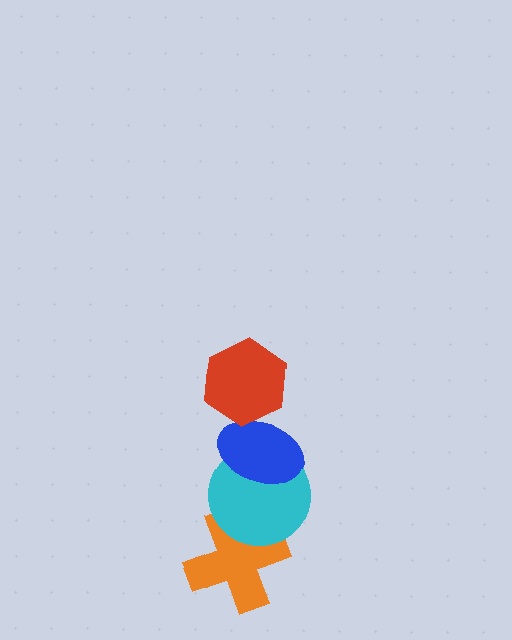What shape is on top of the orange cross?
The cyan circle is on top of the orange cross.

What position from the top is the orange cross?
The orange cross is 4th from the top.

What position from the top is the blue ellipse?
The blue ellipse is 2nd from the top.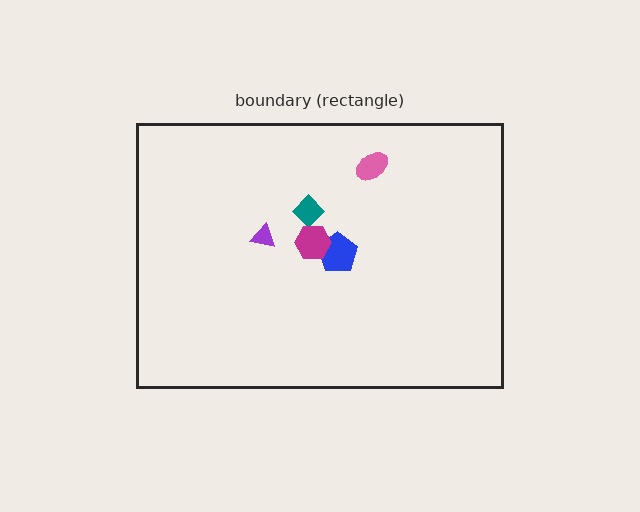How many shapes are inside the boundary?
5 inside, 0 outside.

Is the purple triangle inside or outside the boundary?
Inside.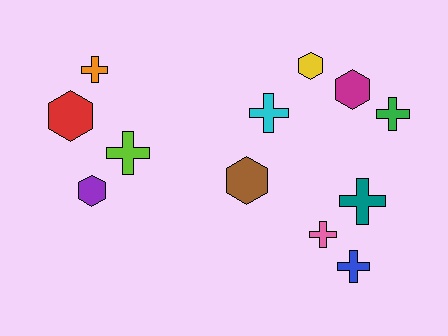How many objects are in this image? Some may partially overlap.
There are 12 objects.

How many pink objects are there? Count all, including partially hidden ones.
There is 1 pink object.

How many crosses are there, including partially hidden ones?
There are 7 crosses.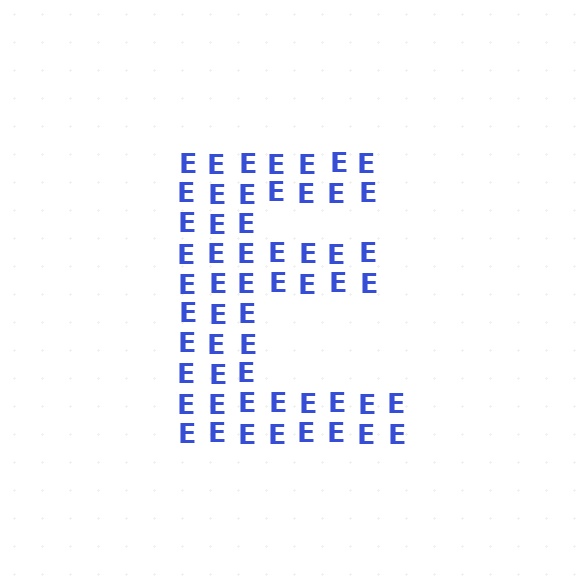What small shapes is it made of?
It is made of small letter E's.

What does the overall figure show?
The overall figure shows the letter E.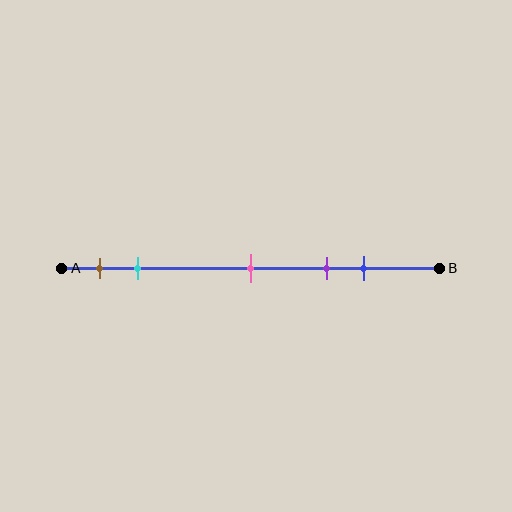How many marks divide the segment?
There are 5 marks dividing the segment.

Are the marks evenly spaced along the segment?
No, the marks are not evenly spaced.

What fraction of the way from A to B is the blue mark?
The blue mark is approximately 80% (0.8) of the way from A to B.